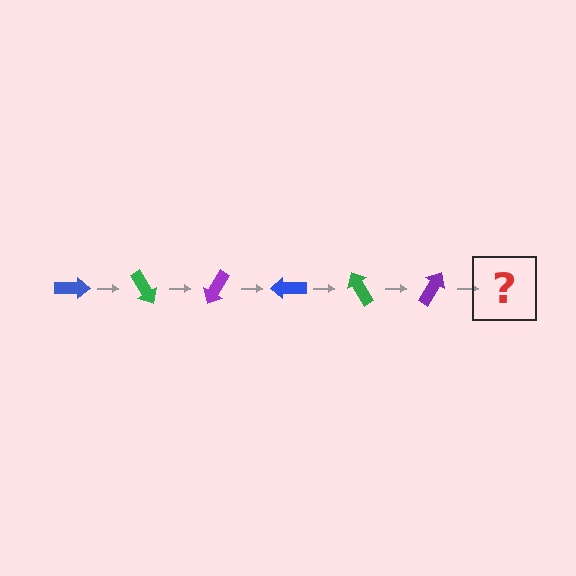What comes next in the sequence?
The next element should be a blue arrow, rotated 360 degrees from the start.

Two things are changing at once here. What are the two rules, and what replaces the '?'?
The two rules are that it rotates 60 degrees each step and the color cycles through blue, green, and purple. The '?' should be a blue arrow, rotated 360 degrees from the start.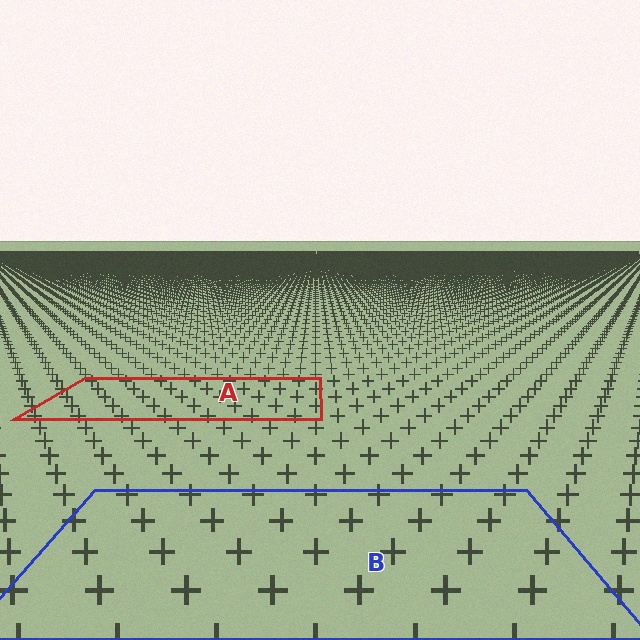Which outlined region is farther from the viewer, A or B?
Region A is farther from the viewer — the texture elements inside it appear smaller and more densely packed.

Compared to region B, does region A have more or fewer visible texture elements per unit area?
Region A has more texture elements per unit area — they are packed more densely because it is farther away.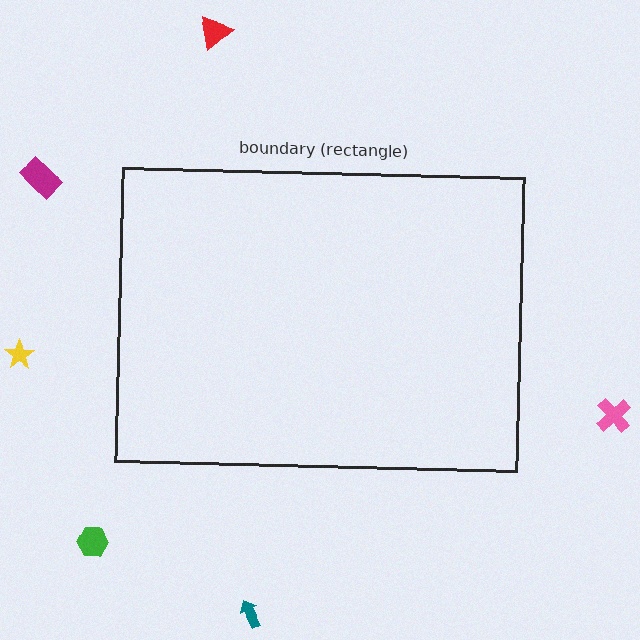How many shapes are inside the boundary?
0 inside, 6 outside.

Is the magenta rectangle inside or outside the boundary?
Outside.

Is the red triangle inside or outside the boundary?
Outside.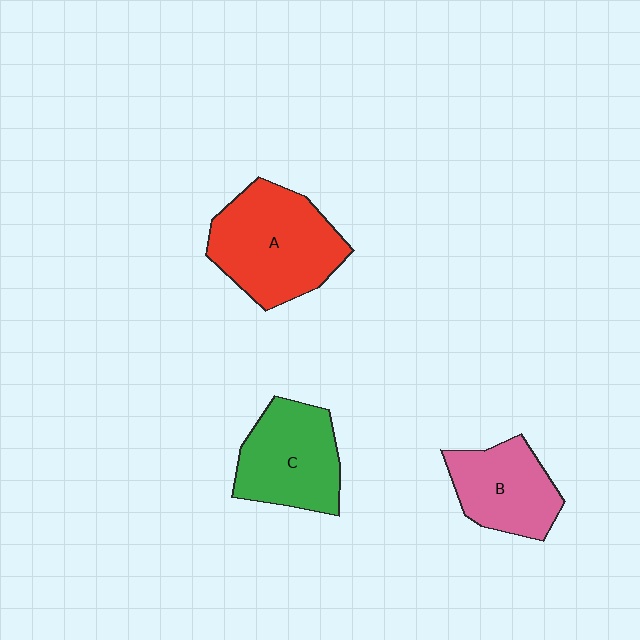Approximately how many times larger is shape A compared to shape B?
Approximately 1.5 times.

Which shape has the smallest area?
Shape B (pink).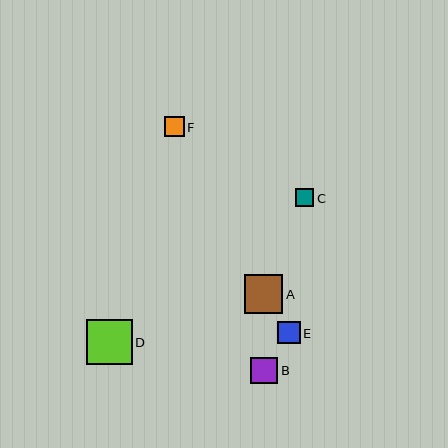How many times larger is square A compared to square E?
Square A is approximately 1.7 times the size of square E.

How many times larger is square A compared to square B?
Square A is approximately 1.4 times the size of square B.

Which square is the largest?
Square D is the largest with a size of approximately 46 pixels.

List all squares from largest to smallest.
From largest to smallest: D, A, B, E, F, C.